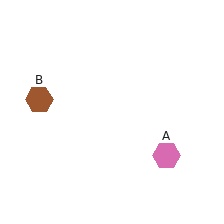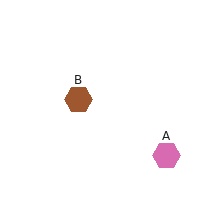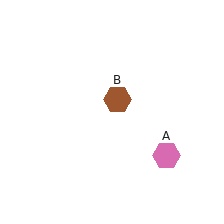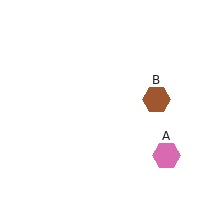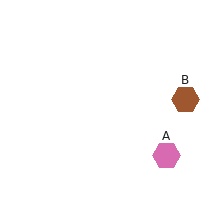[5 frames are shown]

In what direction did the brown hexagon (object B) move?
The brown hexagon (object B) moved right.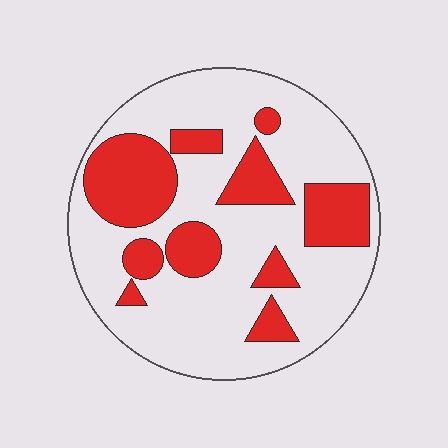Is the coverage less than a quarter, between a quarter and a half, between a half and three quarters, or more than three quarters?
Between a quarter and a half.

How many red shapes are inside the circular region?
10.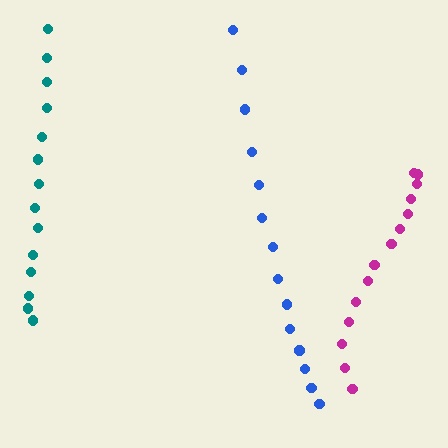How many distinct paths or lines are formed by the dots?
There are 3 distinct paths.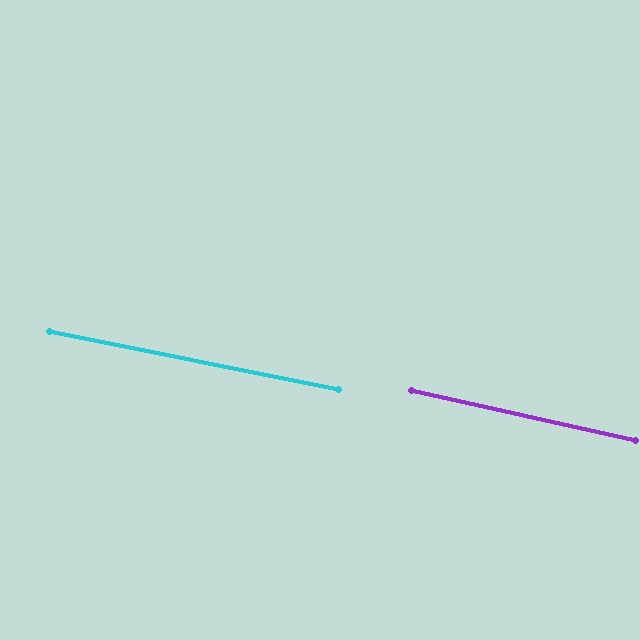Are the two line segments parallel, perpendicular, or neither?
Parallel — their directions differ by only 1.4°.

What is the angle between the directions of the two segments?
Approximately 1 degree.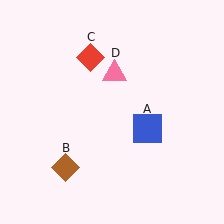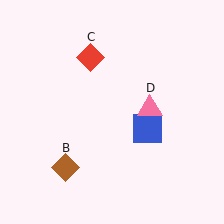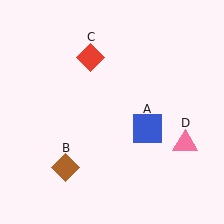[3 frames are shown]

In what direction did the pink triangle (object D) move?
The pink triangle (object D) moved down and to the right.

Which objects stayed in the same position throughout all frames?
Blue square (object A) and brown diamond (object B) and red diamond (object C) remained stationary.